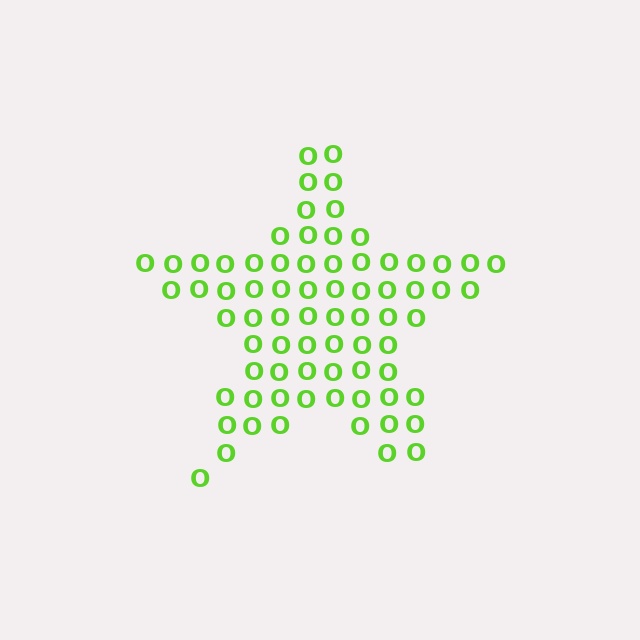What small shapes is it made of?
It is made of small letter O's.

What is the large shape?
The large shape is a star.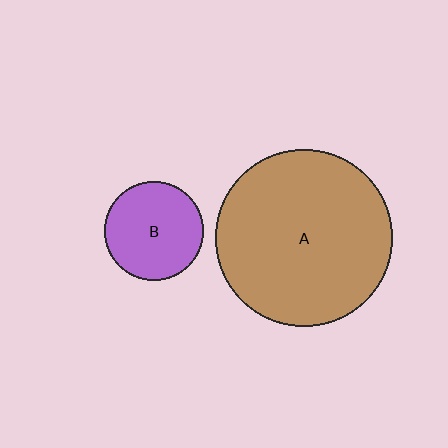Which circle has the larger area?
Circle A (brown).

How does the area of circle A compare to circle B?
Approximately 3.2 times.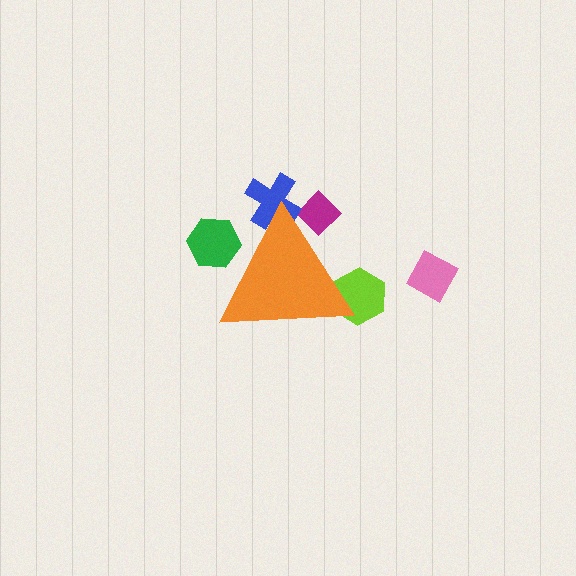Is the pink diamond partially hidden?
No, the pink diamond is fully visible.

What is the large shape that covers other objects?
An orange triangle.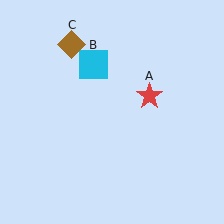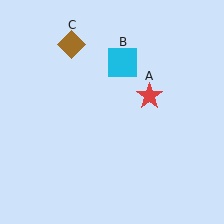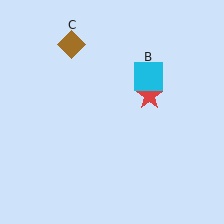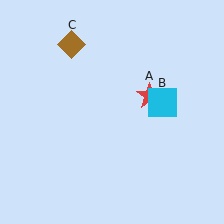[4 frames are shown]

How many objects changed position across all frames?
1 object changed position: cyan square (object B).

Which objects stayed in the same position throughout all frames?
Red star (object A) and brown diamond (object C) remained stationary.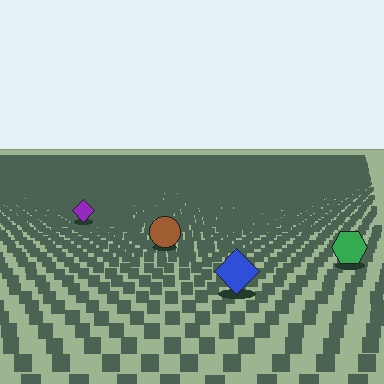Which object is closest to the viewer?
The blue diamond is closest. The texture marks near it are larger and more spread out.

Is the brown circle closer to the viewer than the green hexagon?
No. The green hexagon is closer — you can tell from the texture gradient: the ground texture is coarser near it.